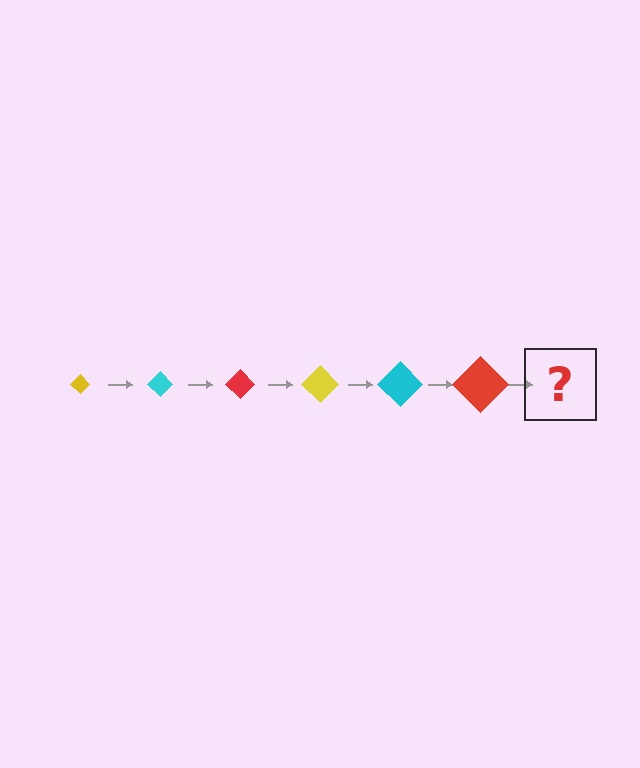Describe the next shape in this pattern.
It should be a yellow diamond, larger than the previous one.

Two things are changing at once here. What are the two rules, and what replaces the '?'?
The two rules are that the diamond grows larger each step and the color cycles through yellow, cyan, and red. The '?' should be a yellow diamond, larger than the previous one.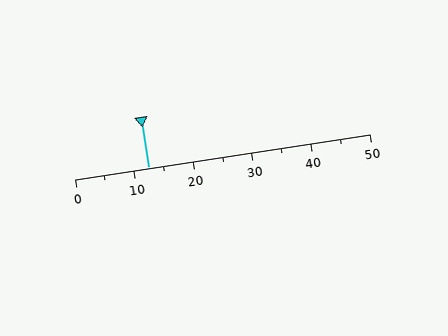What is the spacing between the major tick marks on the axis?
The major ticks are spaced 10 apart.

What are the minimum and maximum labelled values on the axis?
The axis runs from 0 to 50.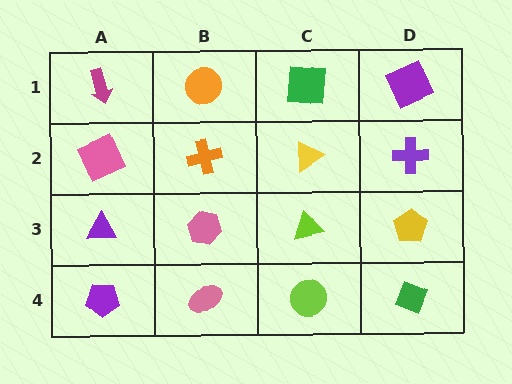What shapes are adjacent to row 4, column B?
A pink hexagon (row 3, column B), a purple pentagon (row 4, column A), a lime circle (row 4, column C).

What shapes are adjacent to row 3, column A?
A pink square (row 2, column A), a purple pentagon (row 4, column A), a pink hexagon (row 3, column B).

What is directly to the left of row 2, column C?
An orange cross.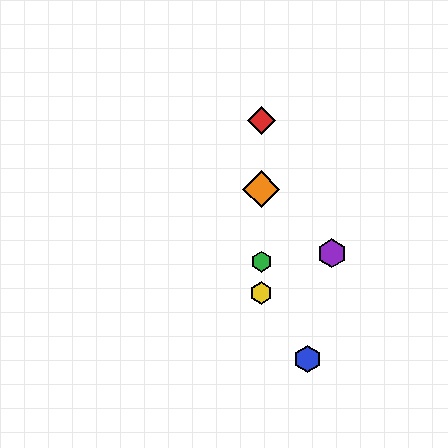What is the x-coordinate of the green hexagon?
The green hexagon is at x≈261.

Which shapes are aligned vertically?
The red diamond, the green hexagon, the yellow hexagon, the orange diamond are aligned vertically.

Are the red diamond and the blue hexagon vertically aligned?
No, the red diamond is at x≈261 and the blue hexagon is at x≈307.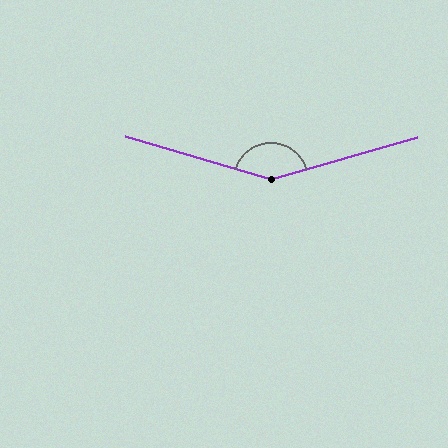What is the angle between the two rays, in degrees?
Approximately 147 degrees.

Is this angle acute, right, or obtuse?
It is obtuse.